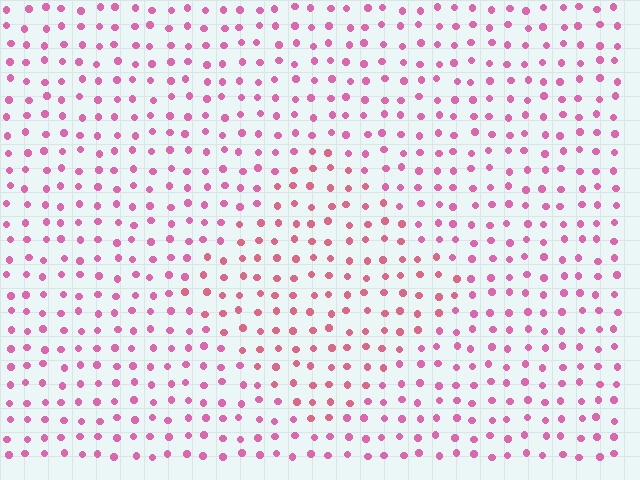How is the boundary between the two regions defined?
The boundary is defined purely by a slight shift in hue (about 21 degrees). Spacing, size, and orientation are identical on both sides.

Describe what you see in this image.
The image is filled with small pink elements in a uniform arrangement. A diamond-shaped region is visible where the elements are tinted to a slightly different hue, forming a subtle color boundary.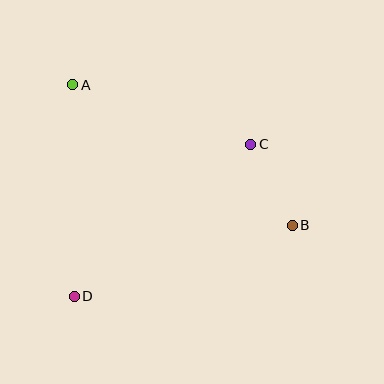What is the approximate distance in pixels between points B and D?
The distance between B and D is approximately 230 pixels.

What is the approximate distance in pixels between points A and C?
The distance between A and C is approximately 188 pixels.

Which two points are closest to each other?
Points B and C are closest to each other.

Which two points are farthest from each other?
Points A and B are farthest from each other.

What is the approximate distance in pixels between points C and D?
The distance between C and D is approximately 233 pixels.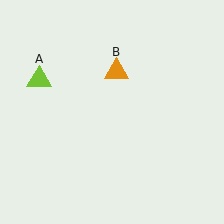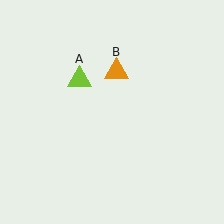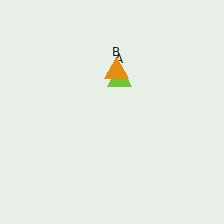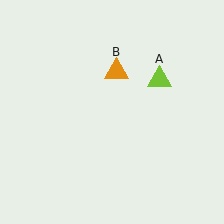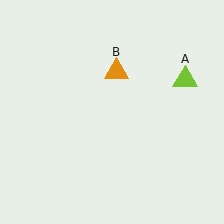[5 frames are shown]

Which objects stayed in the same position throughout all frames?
Orange triangle (object B) remained stationary.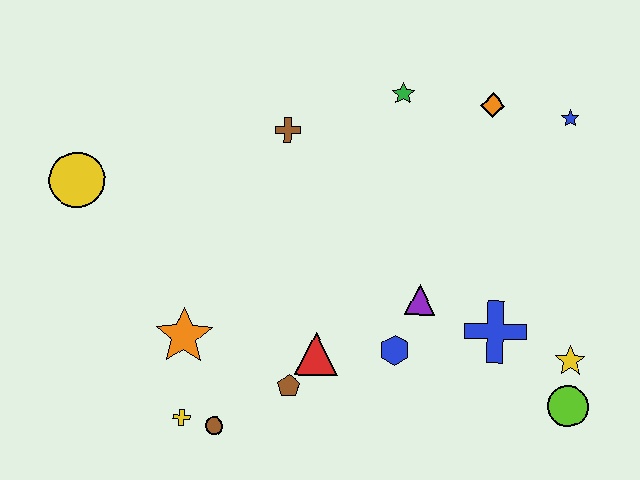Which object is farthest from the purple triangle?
The yellow circle is farthest from the purple triangle.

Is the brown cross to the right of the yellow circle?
Yes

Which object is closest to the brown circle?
The yellow cross is closest to the brown circle.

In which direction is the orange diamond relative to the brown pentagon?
The orange diamond is above the brown pentagon.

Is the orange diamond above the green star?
No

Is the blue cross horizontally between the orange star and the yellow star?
Yes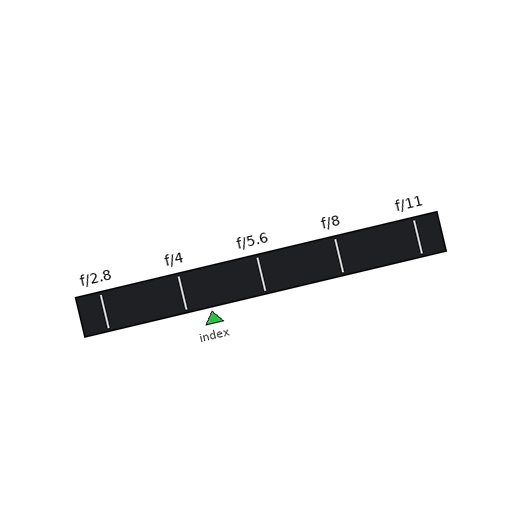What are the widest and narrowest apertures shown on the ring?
The widest aperture shown is f/2.8 and the narrowest is f/11.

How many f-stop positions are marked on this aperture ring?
There are 5 f-stop positions marked.